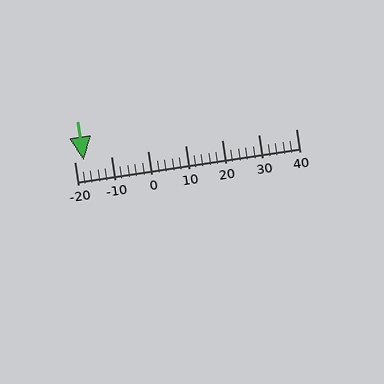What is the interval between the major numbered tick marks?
The major tick marks are spaced 10 units apart.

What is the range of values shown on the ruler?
The ruler shows values from -20 to 40.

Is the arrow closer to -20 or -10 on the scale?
The arrow is closer to -20.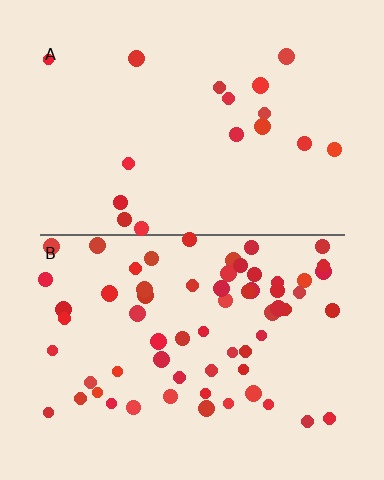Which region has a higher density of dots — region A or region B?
B (the bottom).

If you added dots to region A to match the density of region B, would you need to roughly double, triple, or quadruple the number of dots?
Approximately quadruple.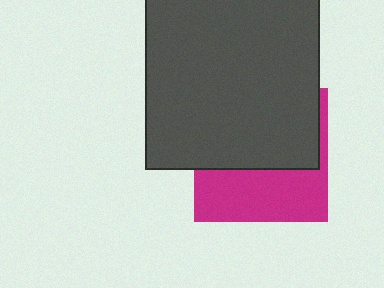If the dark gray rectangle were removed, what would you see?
You would see the complete magenta square.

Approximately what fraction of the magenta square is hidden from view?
Roughly 58% of the magenta square is hidden behind the dark gray rectangle.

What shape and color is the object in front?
The object in front is a dark gray rectangle.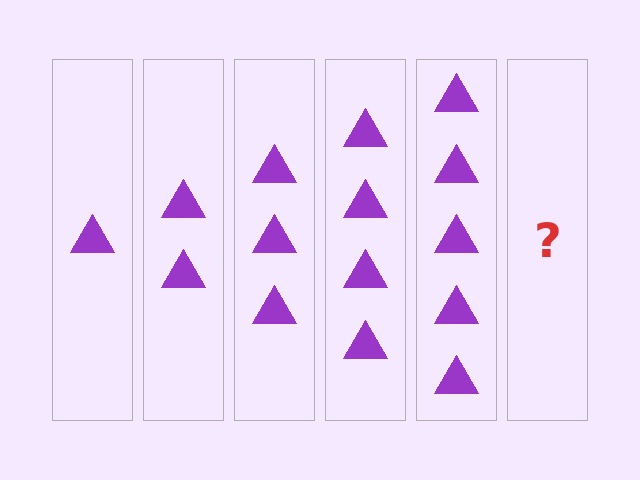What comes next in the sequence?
The next element should be 6 triangles.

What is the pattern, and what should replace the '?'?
The pattern is that each step adds one more triangle. The '?' should be 6 triangles.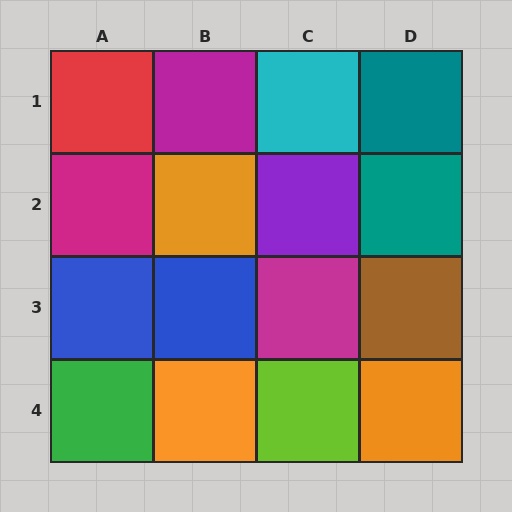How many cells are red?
1 cell is red.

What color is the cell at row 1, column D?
Teal.